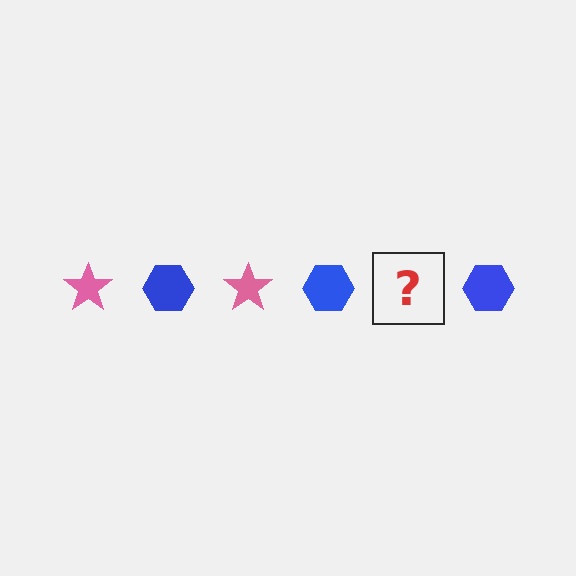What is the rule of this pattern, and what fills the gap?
The rule is that the pattern alternates between pink star and blue hexagon. The gap should be filled with a pink star.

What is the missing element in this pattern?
The missing element is a pink star.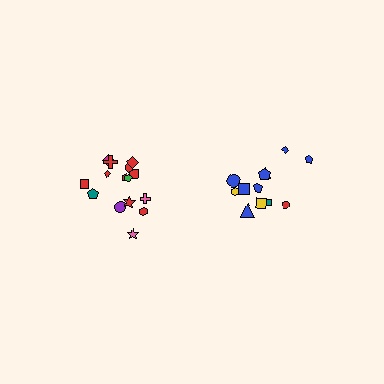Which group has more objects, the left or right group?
The left group.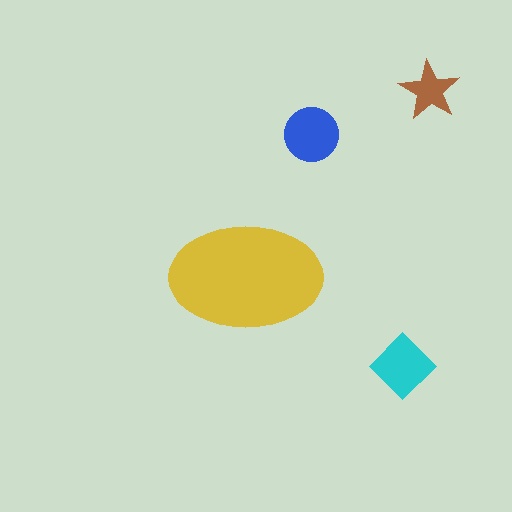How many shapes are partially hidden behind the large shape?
0 shapes are partially hidden.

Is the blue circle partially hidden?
No, the blue circle is fully visible.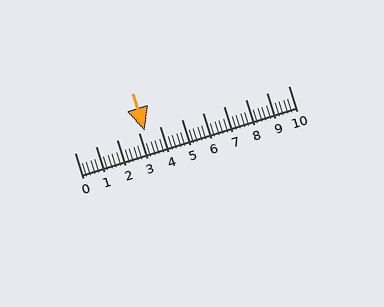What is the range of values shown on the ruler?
The ruler shows values from 0 to 10.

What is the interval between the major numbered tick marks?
The major tick marks are spaced 1 units apart.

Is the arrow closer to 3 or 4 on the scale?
The arrow is closer to 3.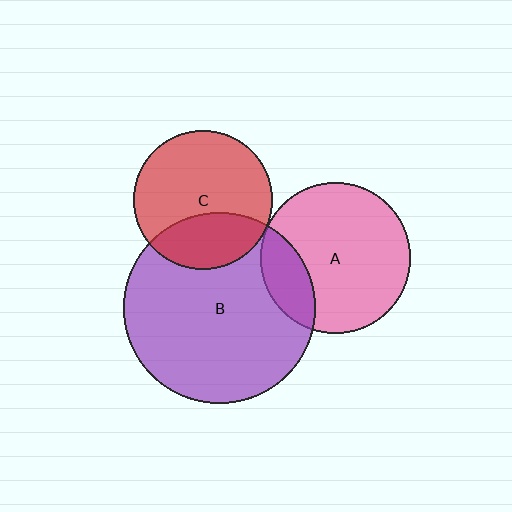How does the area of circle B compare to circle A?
Approximately 1.6 times.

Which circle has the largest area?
Circle B (purple).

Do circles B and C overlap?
Yes.